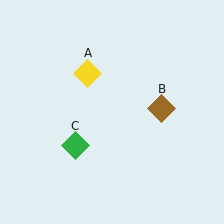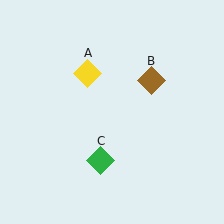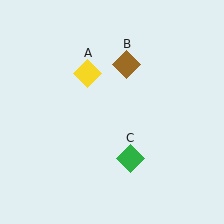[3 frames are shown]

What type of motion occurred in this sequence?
The brown diamond (object B), green diamond (object C) rotated counterclockwise around the center of the scene.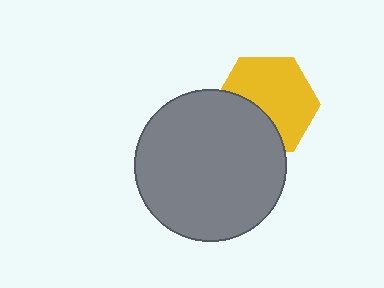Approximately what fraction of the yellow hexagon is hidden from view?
Roughly 35% of the yellow hexagon is hidden behind the gray circle.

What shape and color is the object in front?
The object in front is a gray circle.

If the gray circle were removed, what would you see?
You would see the complete yellow hexagon.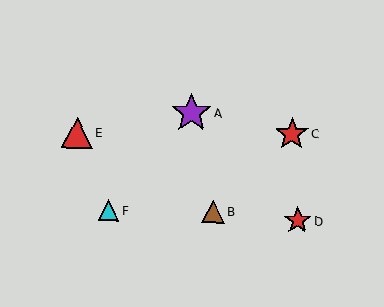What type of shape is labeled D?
Shape D is a red star.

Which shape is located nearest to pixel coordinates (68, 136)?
The red triangle (labeled E) at (77, 133) is nearest to that location.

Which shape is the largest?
The purple star (labeled A) is the largest.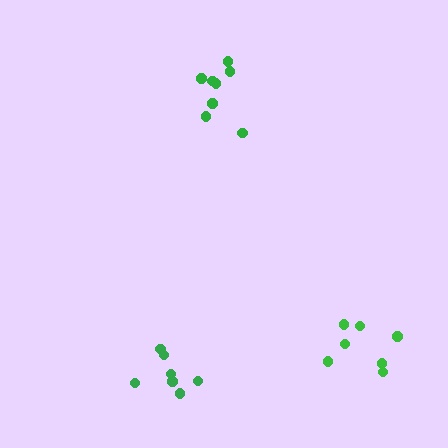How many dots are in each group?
Group 1: 7 dots, Group 2: 7 dots, Group 3: 8 dots (22 total).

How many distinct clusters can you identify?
There are 3 distinct clusters.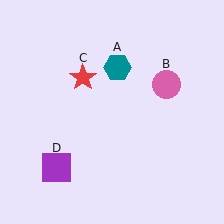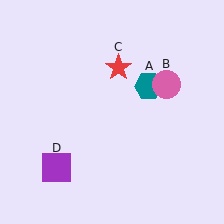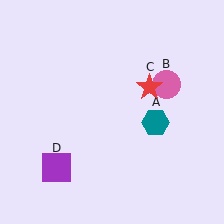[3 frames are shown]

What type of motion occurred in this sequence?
The teal hexagon (object A), red star (object C) rotated clockwise around the center of the scene.